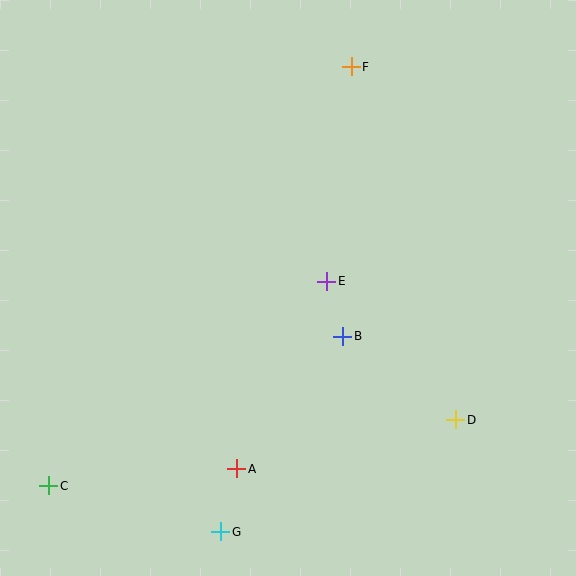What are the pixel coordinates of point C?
Point C is at (49, 486).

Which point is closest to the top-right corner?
Point F is closest to the top-right corner.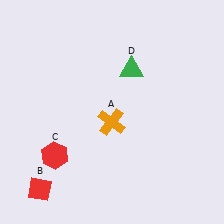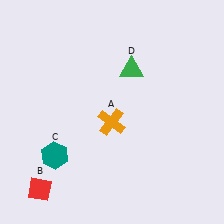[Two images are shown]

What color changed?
The hexagon (C) changed from red in Image 1 to teal in Image 2.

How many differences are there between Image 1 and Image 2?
There is 1 difference between the two images.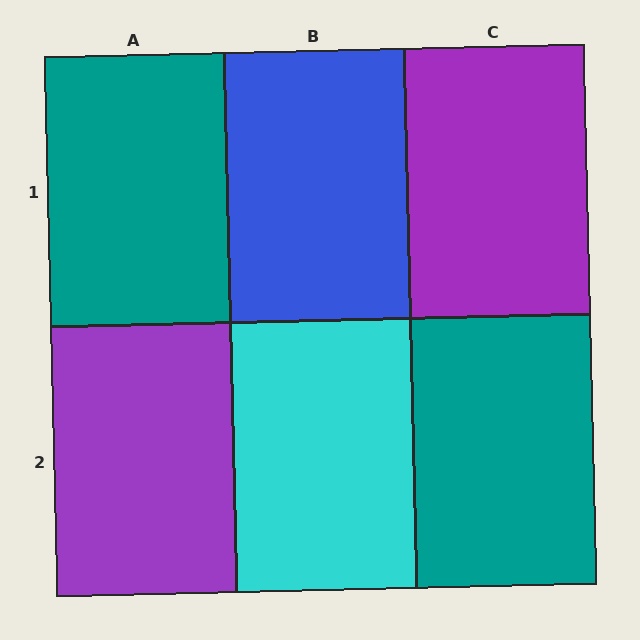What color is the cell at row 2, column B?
Cyan.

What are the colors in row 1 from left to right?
Teal, blue, purple.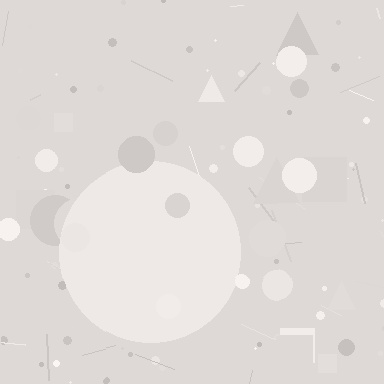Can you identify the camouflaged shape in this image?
The camouflaged shape is a circle.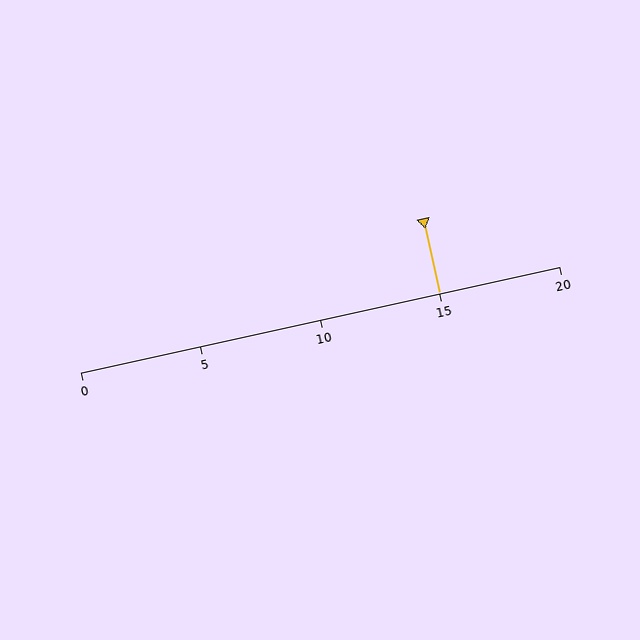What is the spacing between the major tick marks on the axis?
The major ticks are spaced 5 apart.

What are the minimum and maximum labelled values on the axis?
The axis runs from 0 to 20.